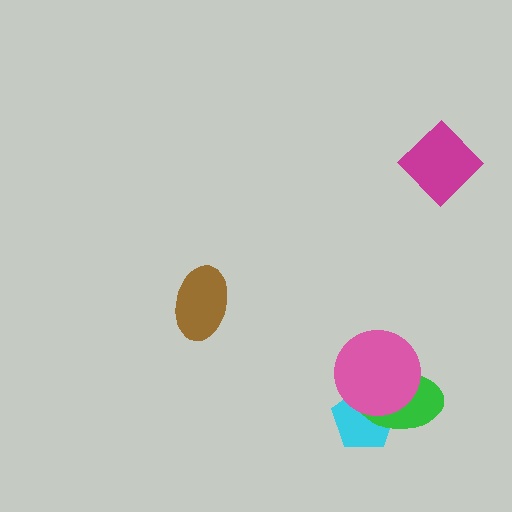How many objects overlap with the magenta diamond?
0 objects overlap with the magenta diamond.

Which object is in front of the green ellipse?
The pink circle is in front of the green ellipse.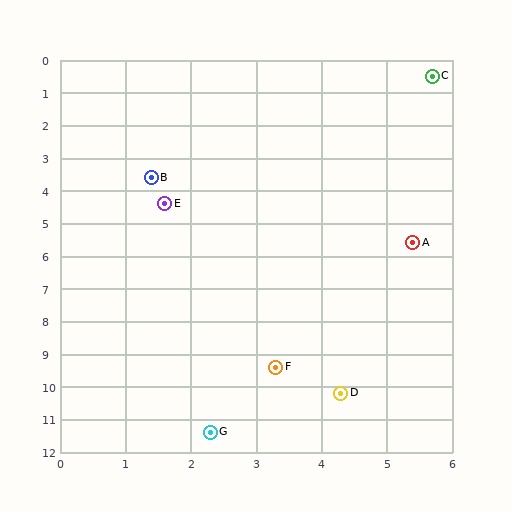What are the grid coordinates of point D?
Point D is at approximately (4.3, 10.2).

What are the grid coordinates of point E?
Point E is at approximately (1.6, 4.4).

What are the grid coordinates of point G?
Point G is at approximately (2.3, 11.4).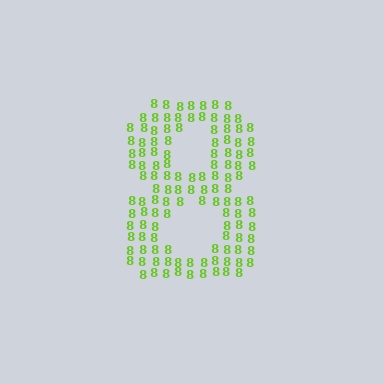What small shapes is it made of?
It is made of small digit 8's.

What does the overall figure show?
The overall figure shows the digit 8.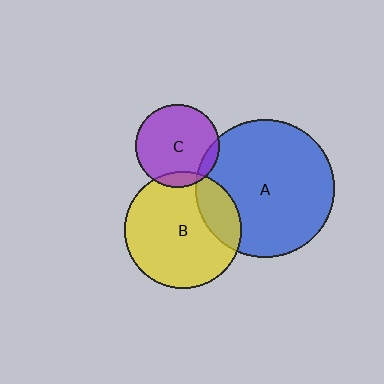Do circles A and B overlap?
Yes.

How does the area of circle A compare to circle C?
Approximately 2.8 times.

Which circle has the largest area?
Circle A (blue).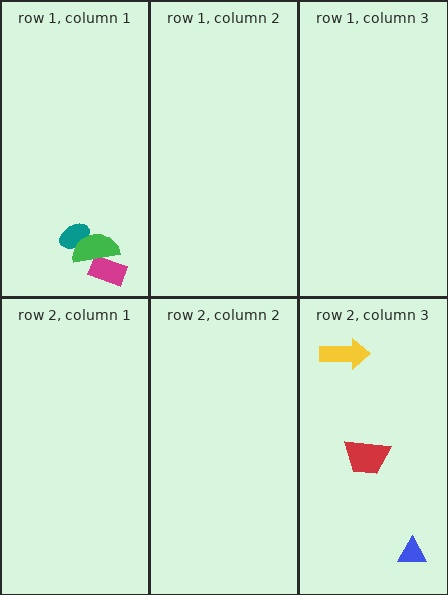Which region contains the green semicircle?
The row 1, column 1 region.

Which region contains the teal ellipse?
The row 1, column 1 region.